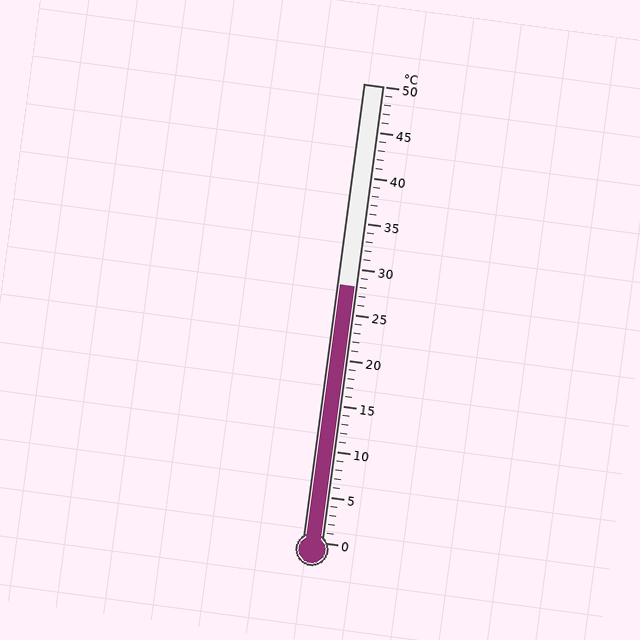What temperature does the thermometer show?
The thermometer shows approximately 28°C.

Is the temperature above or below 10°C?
The temperature is above 10°C.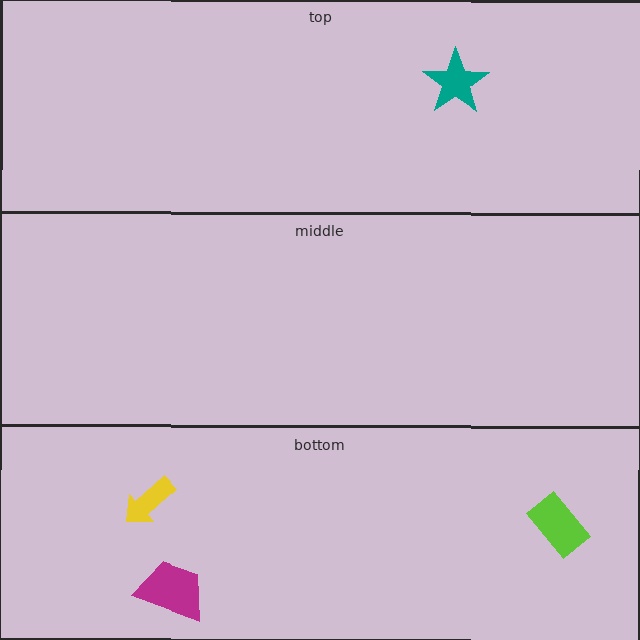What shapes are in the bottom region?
The lime rectangle, the magenta trapezoid, the yellow arrow.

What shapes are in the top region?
The teal star.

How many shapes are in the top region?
1.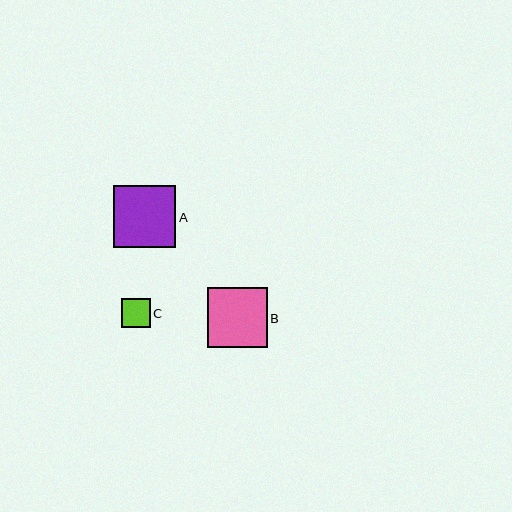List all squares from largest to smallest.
From largest to smallest: A, B, C.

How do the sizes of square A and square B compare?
Square A and square B are approximately the same size.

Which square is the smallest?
Square C is the smallest with a size of approximately 29 pixels.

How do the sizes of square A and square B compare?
Square A and square B are approximately the same size.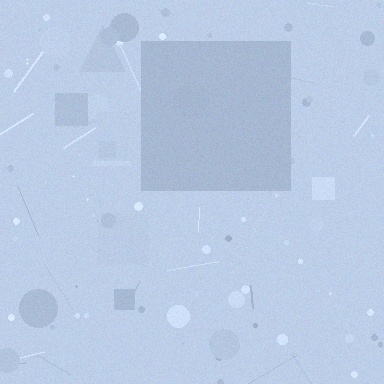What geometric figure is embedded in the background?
A square is embedded in the background.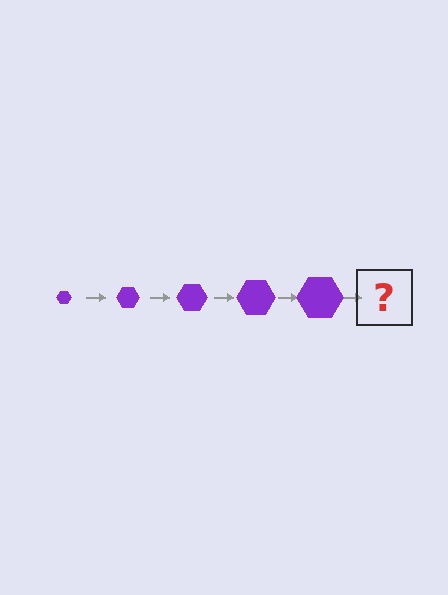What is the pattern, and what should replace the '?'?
The pattern is that the hexagon gets progressively larger each step. The '?' should be a purple hexagon, larger than the previous one.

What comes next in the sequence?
The next element should be a purple hexagon, larger than the previous one.